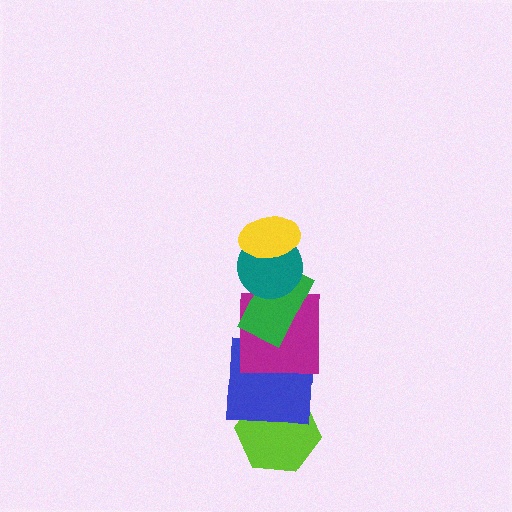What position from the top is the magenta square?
The magenta square is 4th from the top.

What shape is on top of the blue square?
The magenta square is on top of the blue square.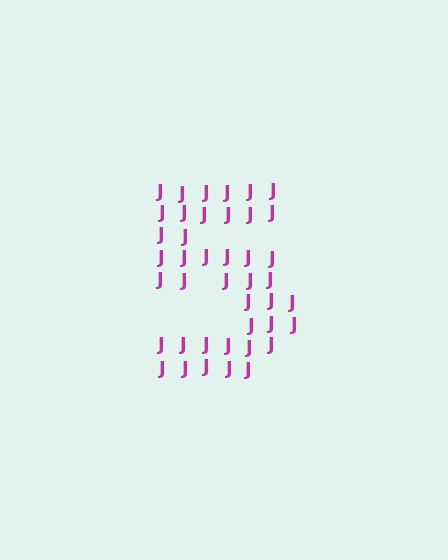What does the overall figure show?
The overall figure shows the digit 5.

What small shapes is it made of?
It is made of small letter J's.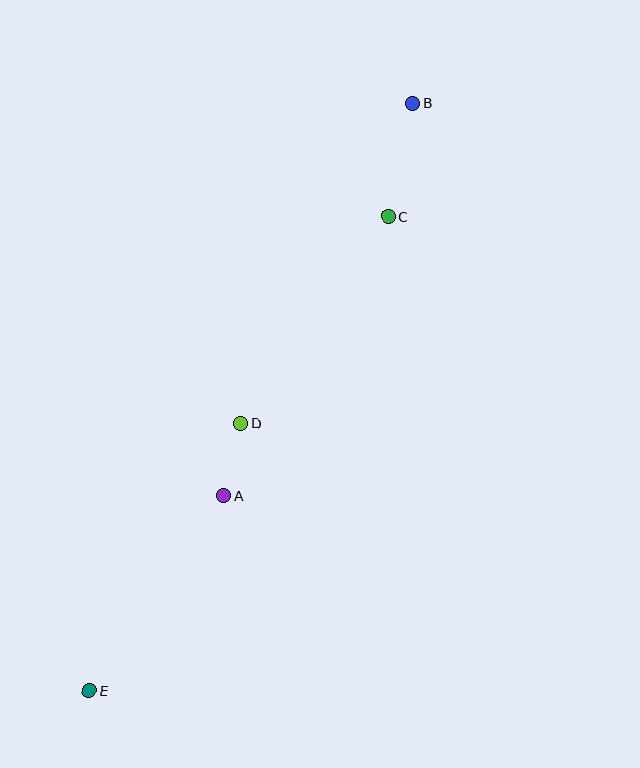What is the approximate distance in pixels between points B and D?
The distance between B and D is approximately 364 pixels.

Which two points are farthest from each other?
Points B and E are farthest from each other.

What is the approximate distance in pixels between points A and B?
The distance between A and B is approximately 436 pixels.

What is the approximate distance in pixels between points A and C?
The distance between A and C is approximately 324 pixels.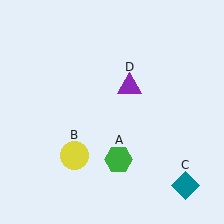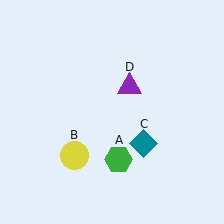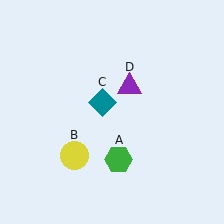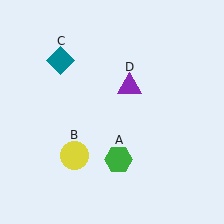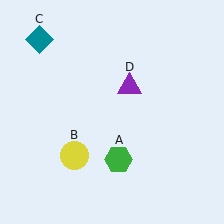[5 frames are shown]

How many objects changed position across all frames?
1 object changed position: teal diamond (object C).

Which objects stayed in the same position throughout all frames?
Green hexagon (object A) and yellow circle (object B) and purple triangle (object D) remained stationary.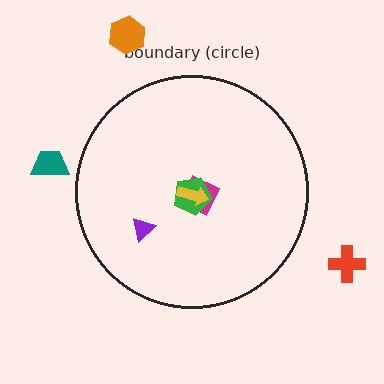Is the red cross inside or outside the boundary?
Outside.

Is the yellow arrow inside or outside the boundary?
Inside.